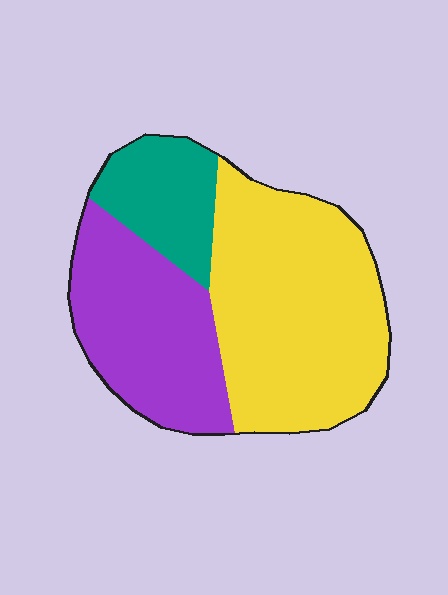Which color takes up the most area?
Yellow, at roughly 50%.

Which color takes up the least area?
Teal, at roughly 15%.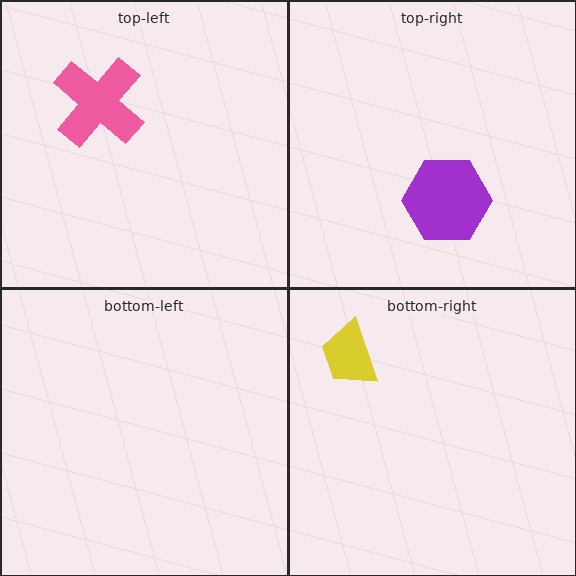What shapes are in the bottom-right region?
The yellow trapezoid.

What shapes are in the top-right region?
The purple hexagon.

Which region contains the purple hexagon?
The top-right region.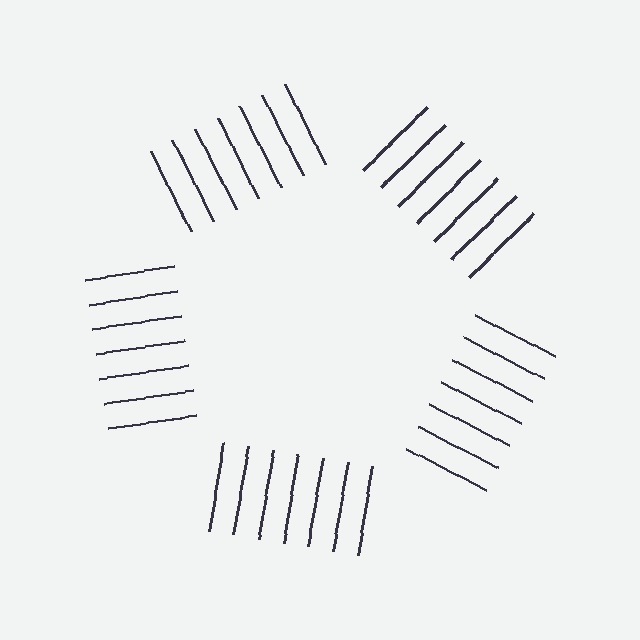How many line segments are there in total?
35 — 7 along each of the 5 edges.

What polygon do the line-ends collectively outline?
An illusory pentagon — the line segments terminate on its edges but no continuous stroke is drawn.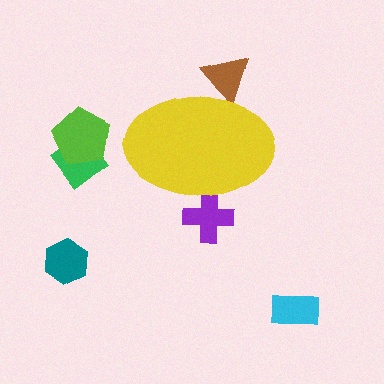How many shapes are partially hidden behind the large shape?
2 shapes are partially hidden.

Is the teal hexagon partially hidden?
No, the teal hexagon is fully visible.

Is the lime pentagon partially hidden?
No, the lime pentagon is fully visible.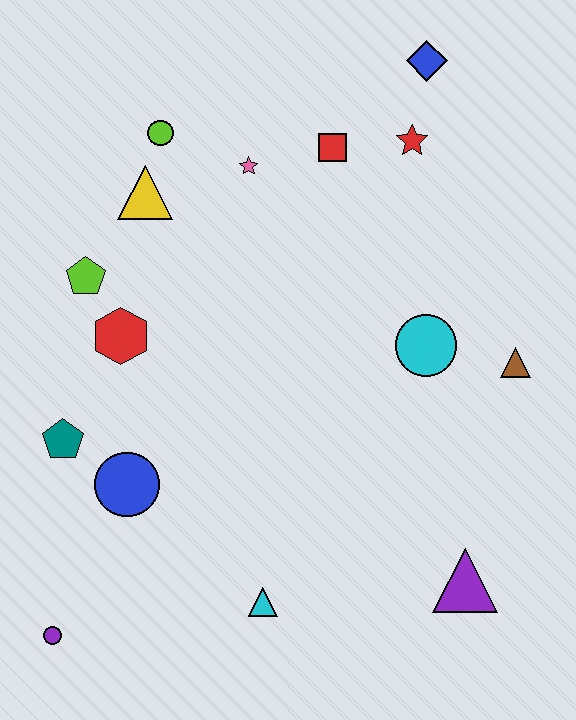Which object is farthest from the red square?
The purple circle is farthest from the red square.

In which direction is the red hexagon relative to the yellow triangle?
The red hexagon is below the yellow triangle.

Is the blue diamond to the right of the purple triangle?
No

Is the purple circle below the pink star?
Yes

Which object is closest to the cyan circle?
The brown triangle is closest to the cyan circle.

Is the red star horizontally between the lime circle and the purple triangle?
Yes